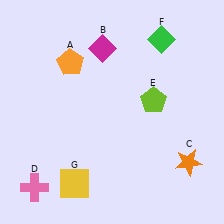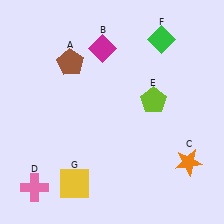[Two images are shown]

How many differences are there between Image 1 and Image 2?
There is 1 difference between the two images.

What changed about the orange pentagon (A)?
In Image 1, A is orange. In Image 2, it changed to brown.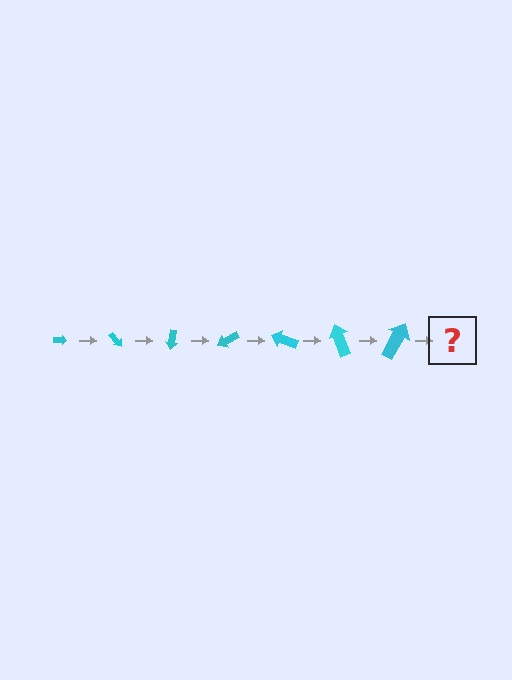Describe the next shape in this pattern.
It should be an arrow, larger than the previous one and rotated 350 degrees from the start.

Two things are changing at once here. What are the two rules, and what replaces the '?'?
The two rules are that the arrow grows larger each step and it rotates 50 degrees each step. The '?' should be an arrow, larger than the previous one and rotated 350 degrees from the start.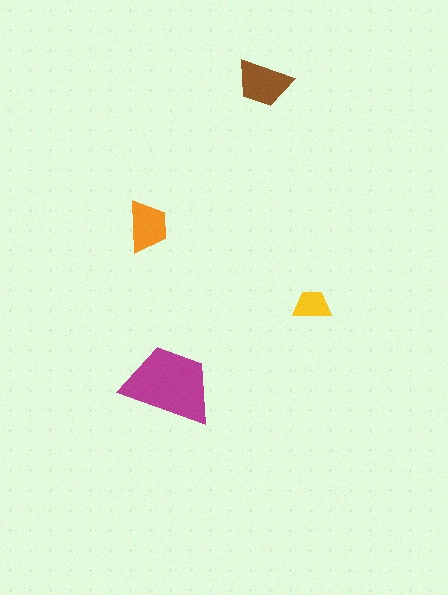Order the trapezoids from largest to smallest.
the magenta one, the brown one, the orange one, the yellow one.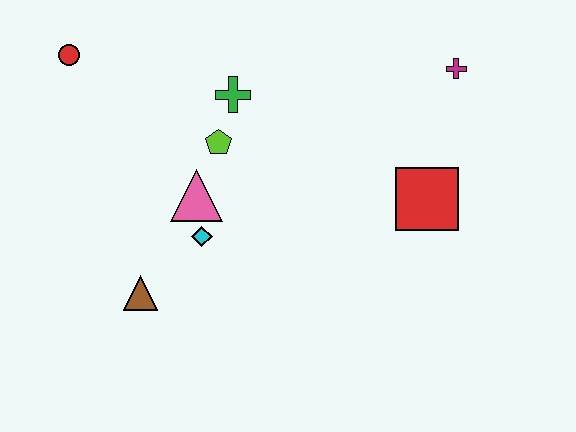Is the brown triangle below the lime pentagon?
Yes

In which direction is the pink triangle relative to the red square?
The pink triangle is to the left of the red square.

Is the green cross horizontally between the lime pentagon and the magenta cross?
Yes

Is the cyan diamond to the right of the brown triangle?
Yes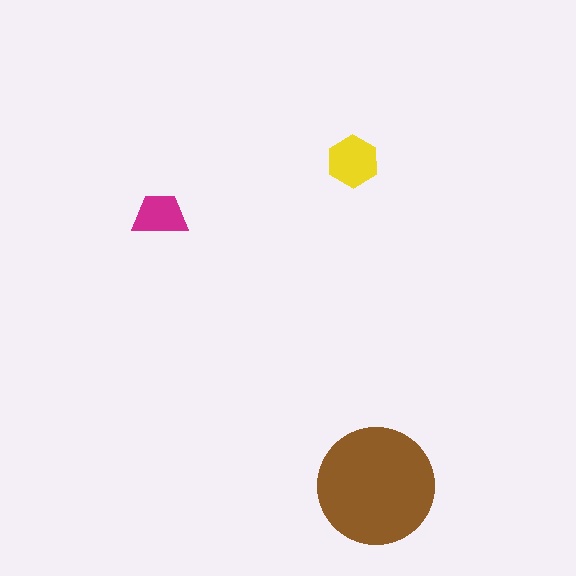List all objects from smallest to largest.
The magenta trapezoid, the yellow hexagon, the brown circle.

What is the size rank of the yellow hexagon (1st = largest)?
2nd.